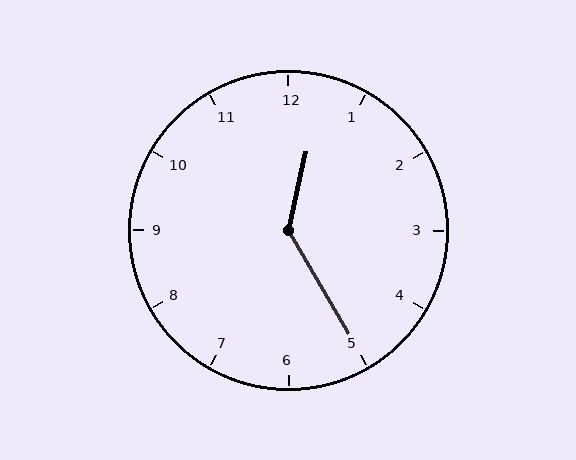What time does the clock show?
12:25.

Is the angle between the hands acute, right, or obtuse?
It is obtuse.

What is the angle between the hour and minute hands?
Approximately 138 degrees.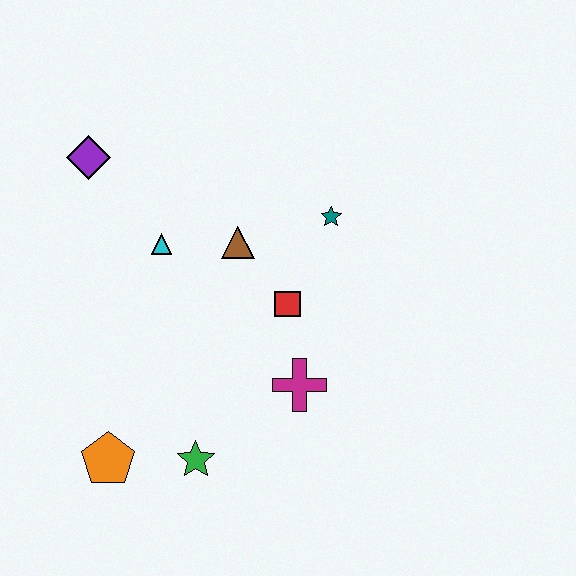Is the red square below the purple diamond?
Yes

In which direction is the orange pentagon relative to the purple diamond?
The orange pentagon is below the purple diamond.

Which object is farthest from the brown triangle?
The orange pentagon is farthest from the brown triangle.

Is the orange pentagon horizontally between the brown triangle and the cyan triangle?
No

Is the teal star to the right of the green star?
Yes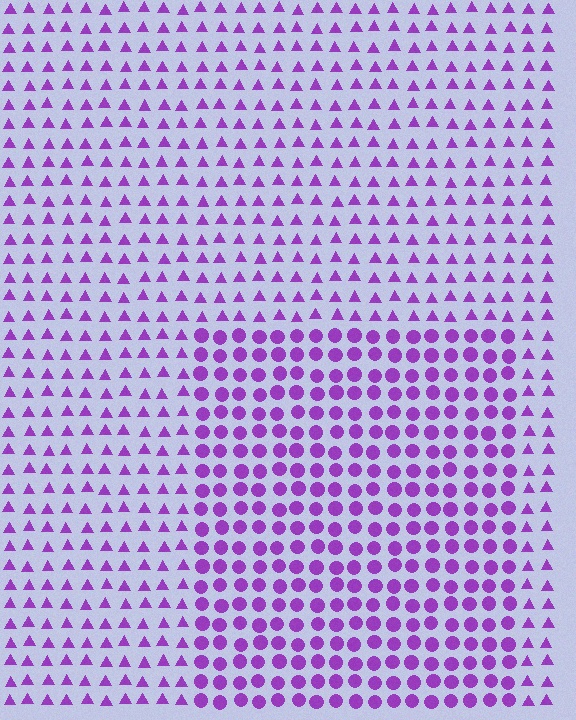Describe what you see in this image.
The image is filled with small purple elements arranged in a uniform grid. A rectangle-shaped region contains circles, while the surrounding area contains triangles. The boundary is defined purely by the change in element shape.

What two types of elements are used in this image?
The image uses circles inside the rectangle region and triangles outside it.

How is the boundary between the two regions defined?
The boundary is defined by a change in element shape: circles inside vs. triangles outside. All elements share the same color and spacing.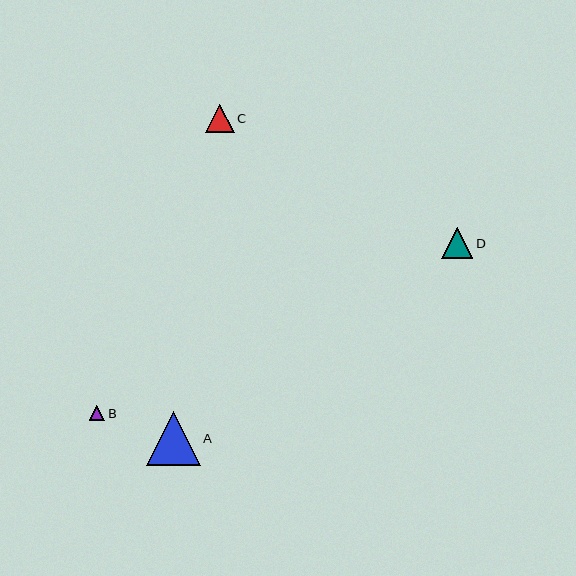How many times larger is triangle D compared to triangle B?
Triangle D is approximately 2.0 times the size of triangle B.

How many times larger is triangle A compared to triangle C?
Triangle A is approximately 1.9 times the size of triangle C.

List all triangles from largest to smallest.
From largest to smallest: A, D, C, B.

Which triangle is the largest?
Triangle A is the largest with a size of approximately 54 pixels.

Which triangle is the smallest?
Triangle B is the smallest with a size of approximately 15 pixels.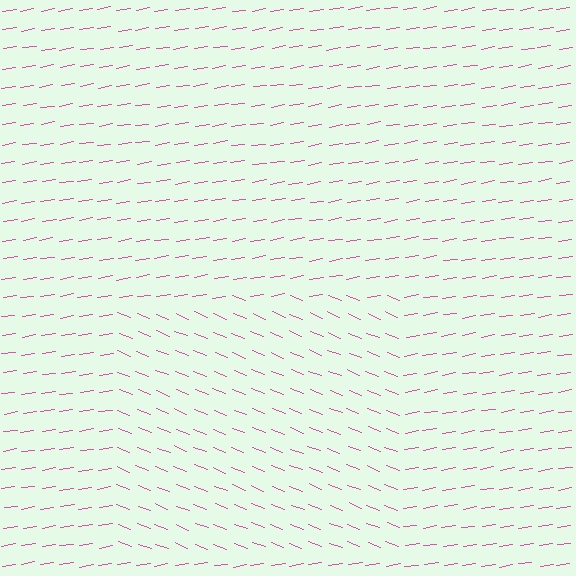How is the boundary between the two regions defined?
The boundary is defined purely by a change in line orientation (approximately 31 degrees difference). All lines are the same color and thickness.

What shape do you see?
I see a rectangle.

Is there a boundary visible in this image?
Yes, there is a texture boundary formed by a change in line orientation.